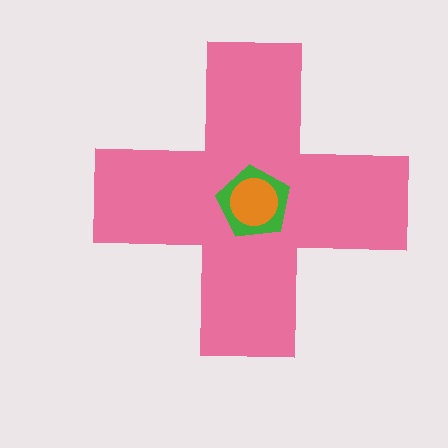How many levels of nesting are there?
3.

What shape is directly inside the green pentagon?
The orange circle.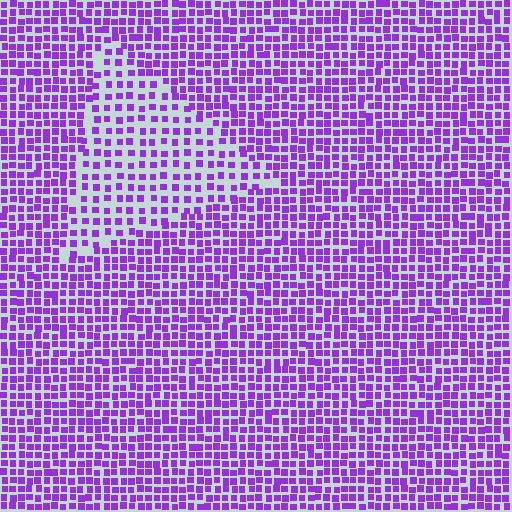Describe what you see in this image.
The image contains small purple elements arranged at two different densities. A triangle-shaped region is visible where the elements are less densely packed than the surrounding area.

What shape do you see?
I see a triangle.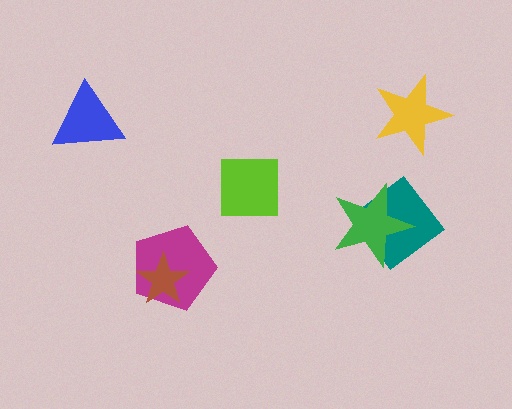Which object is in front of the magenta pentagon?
The brown star is in front of the magenta pentagon.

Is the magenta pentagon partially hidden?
Yes, it is partially covered by another shape.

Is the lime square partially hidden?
No, no other shape covers it.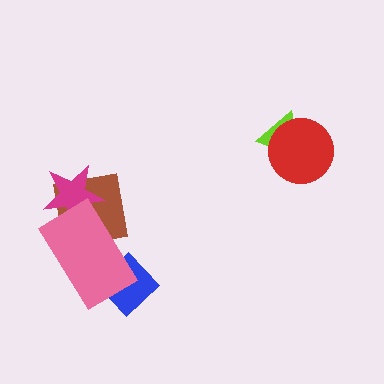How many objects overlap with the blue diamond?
1 object overlaps with the blue diamond.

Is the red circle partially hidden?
No, no other shape covers it.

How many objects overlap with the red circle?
1 object overlaps with the red circle.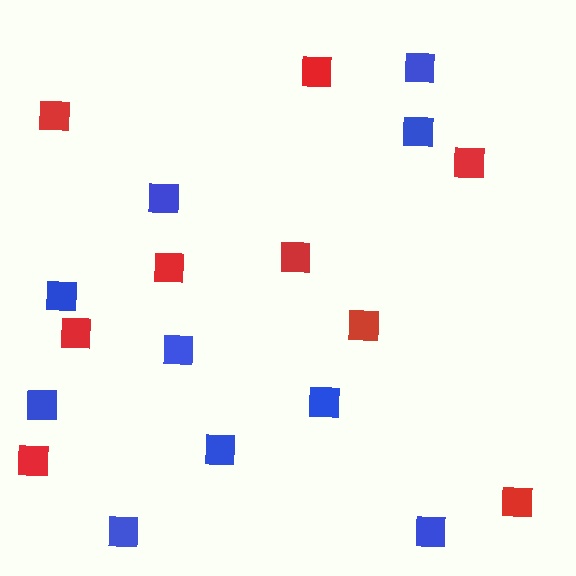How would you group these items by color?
There are 2 groups: one group of blue squares (10) and one group of red squares (9).